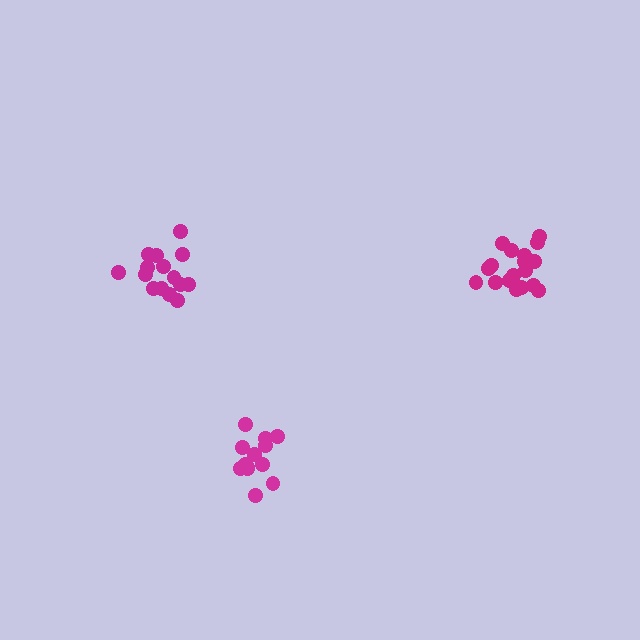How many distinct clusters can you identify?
There are 3 distinct clusters.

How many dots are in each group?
Group 1: 13 dots, Group 2: 15 dots, Group 3: 19 dots (47 total).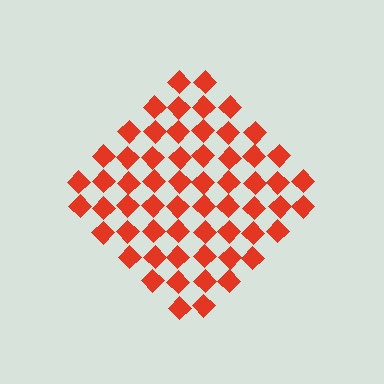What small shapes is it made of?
It is made of small diamonds.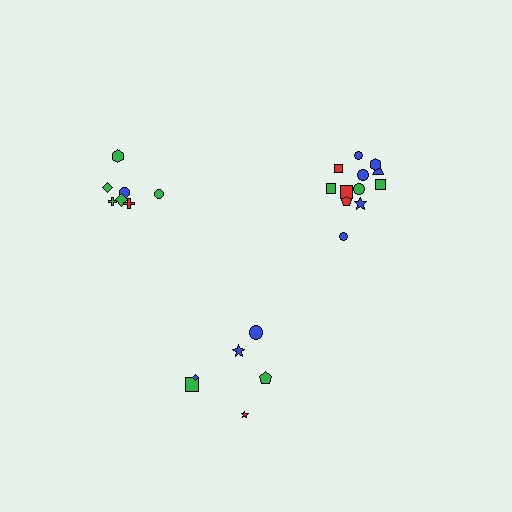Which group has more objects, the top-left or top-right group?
The top-right group.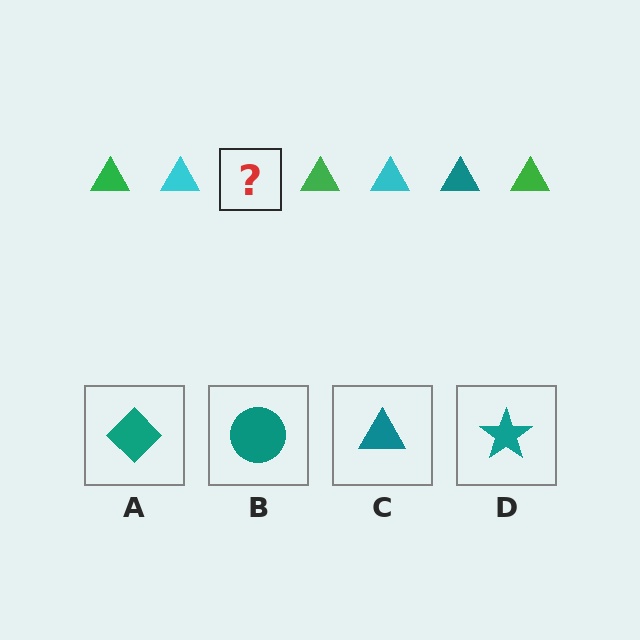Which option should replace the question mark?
Option C.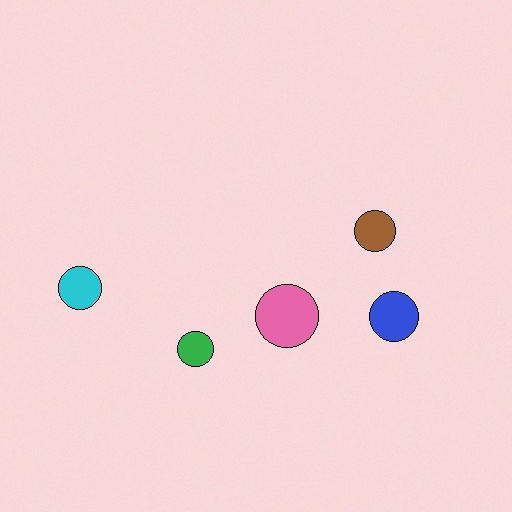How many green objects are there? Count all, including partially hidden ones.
There is 1 green object.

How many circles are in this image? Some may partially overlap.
There are 5 circles.